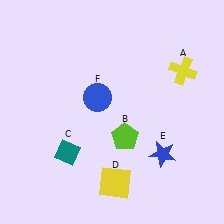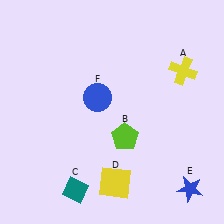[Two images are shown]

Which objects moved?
The objects that moved are: the teal diamond (C), the blue star (E).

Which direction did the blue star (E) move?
The blue star (E) moved down.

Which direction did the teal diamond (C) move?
The teal diamond (C) moved down.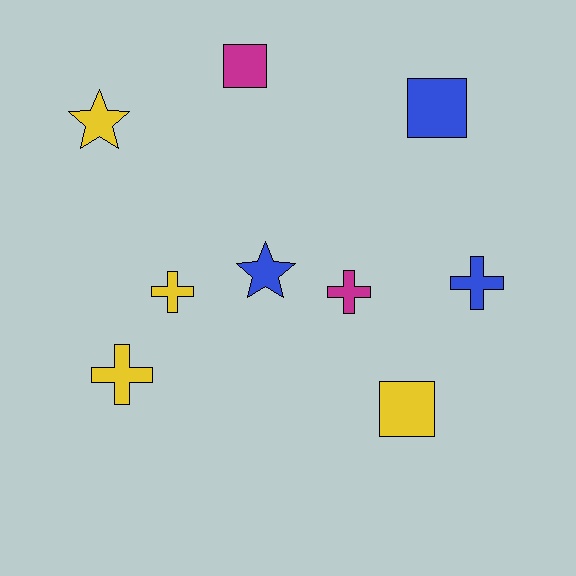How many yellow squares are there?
There is 1 yellow square.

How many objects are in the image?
There are 9 objects.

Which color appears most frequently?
Yellow, with 4 objects.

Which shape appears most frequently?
Cross, with 4 objects.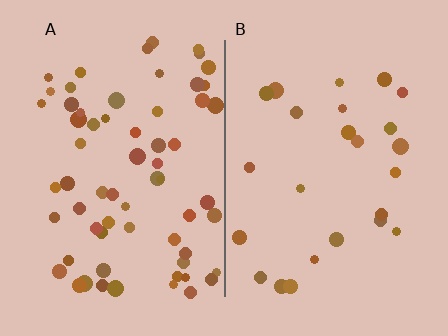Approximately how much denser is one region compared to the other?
Approximately 2.6× — region A over region B.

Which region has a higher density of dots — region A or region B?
A (the left).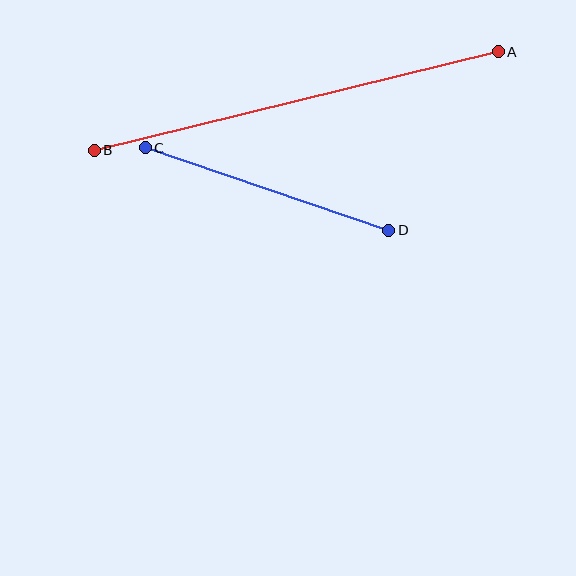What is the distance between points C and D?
The distance is approximately 257 pixels.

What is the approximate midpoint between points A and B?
The midpoint is at approximately (296, 101) pixels.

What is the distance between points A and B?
The distance is approximately 416 pixels.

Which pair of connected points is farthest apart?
Points A and B are farthest apart.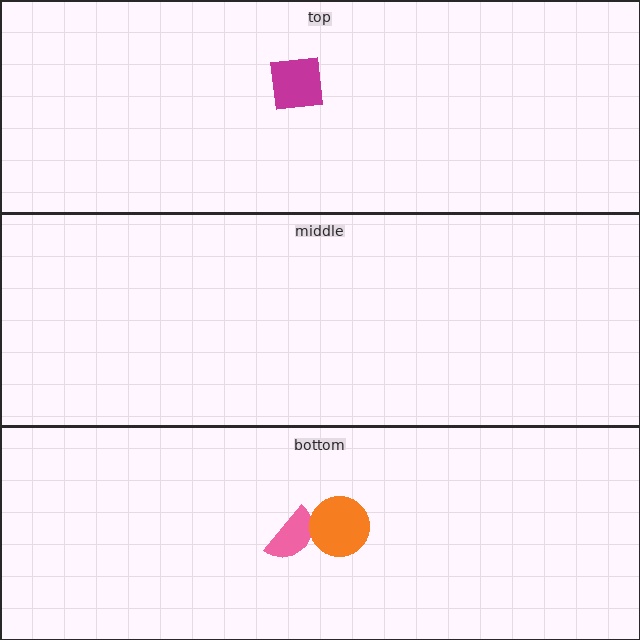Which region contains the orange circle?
The bottom region.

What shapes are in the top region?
The magenta square.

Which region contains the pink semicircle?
The bottom region.